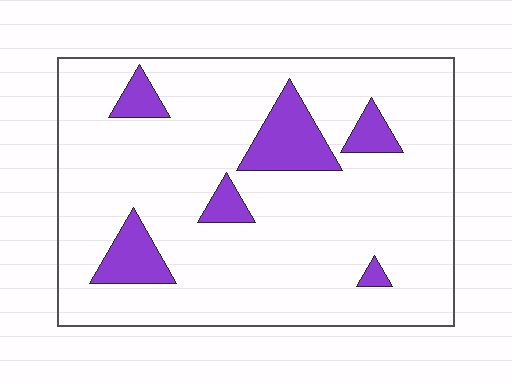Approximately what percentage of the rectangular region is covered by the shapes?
Approximately 15%.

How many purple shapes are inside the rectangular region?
6.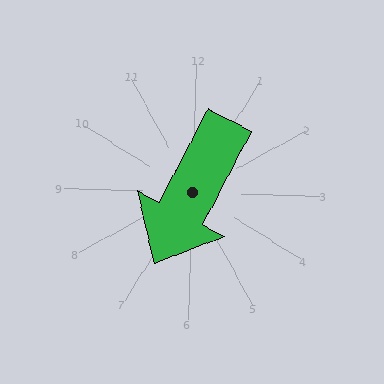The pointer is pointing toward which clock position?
Roughly 7 o'clock.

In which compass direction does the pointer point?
Southwest.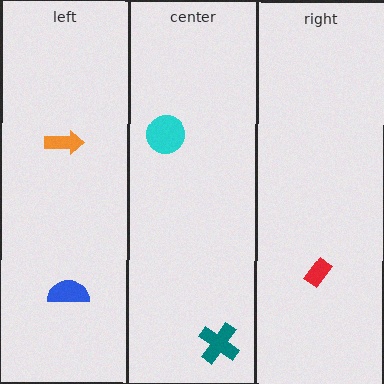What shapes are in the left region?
The orange arrow, the blue semicircle.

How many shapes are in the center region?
2.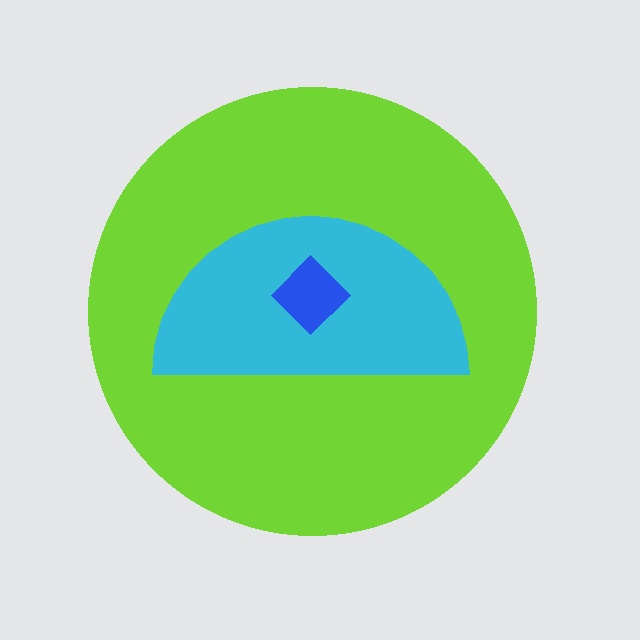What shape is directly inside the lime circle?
The cyan semicircle.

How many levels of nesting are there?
3.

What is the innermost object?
The blue diamond.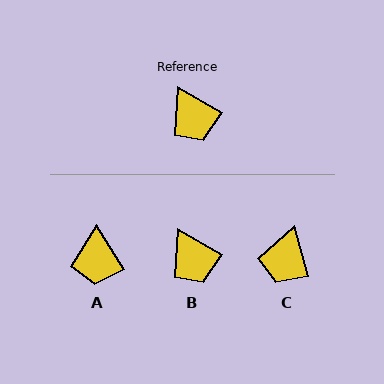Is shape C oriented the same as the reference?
No, it is off by about 44 degrees.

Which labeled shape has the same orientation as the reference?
B.